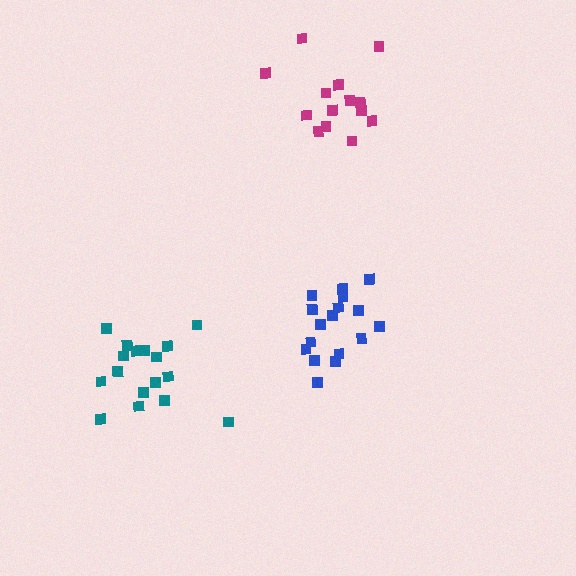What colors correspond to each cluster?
The clusters are colored: magenta, teal, blue.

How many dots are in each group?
Group 1: 14 dots, Group 2: 17 dots, Group 3: 17 dots (48 total).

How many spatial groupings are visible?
There are 3 spatial groupings.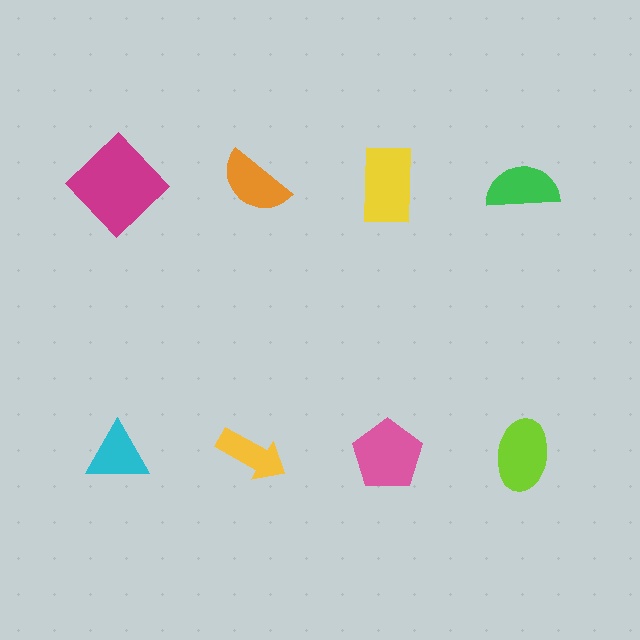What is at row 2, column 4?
A lime ellipse.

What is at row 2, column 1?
A cyan triangle.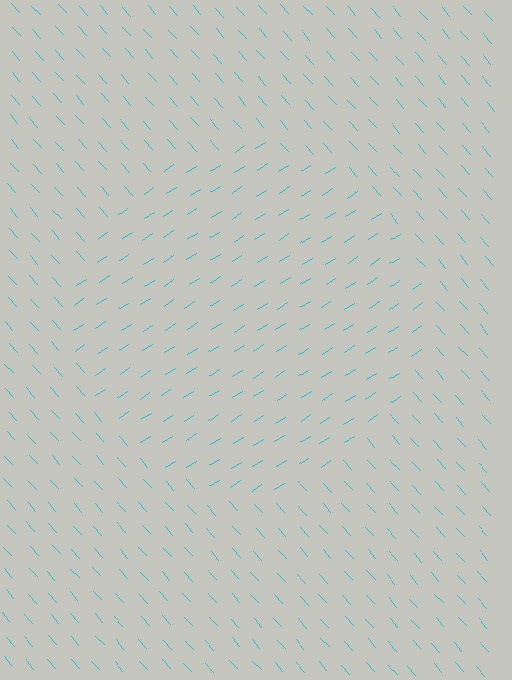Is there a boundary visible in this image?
Yes, there is a texture boundary formed by a change in line orientation.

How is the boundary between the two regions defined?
The boundary is defined purely by a change in line orientation (approximately 81 degrees difference). All lines are the same color and thickness.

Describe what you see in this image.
The image is filled with small cyan line segments. A circle region in the image has lines oriented differently from the surrounding lines, creating a visible texture boundary.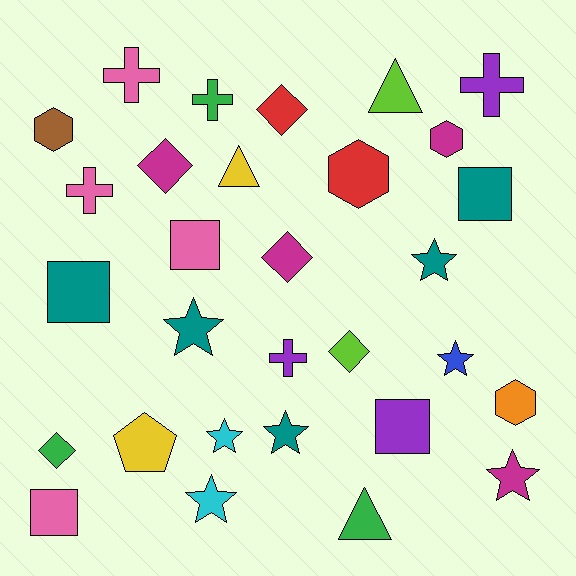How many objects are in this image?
There are 30 objects.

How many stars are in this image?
There are 7 stars.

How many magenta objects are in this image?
There are 4 magenta objects.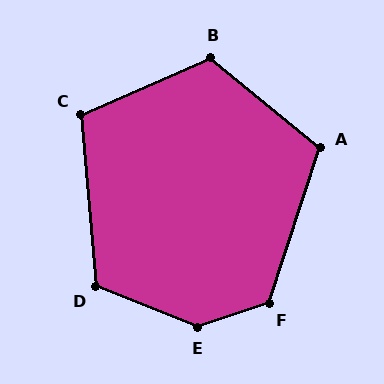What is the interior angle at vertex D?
Approximately 116 degrees (obtuse).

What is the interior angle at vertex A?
Approximately 111 degrees (obtuse).